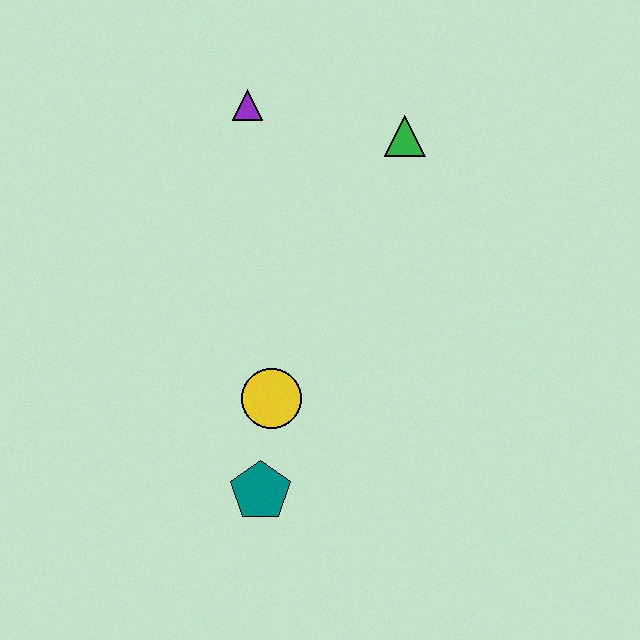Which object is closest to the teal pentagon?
The yellow circle is closest to the teal pentagon.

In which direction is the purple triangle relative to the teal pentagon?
The purple triangle is above the teal pentagon.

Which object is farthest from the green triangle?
The teal pentagon is farthest from the green triangle.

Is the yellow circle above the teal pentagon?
Yes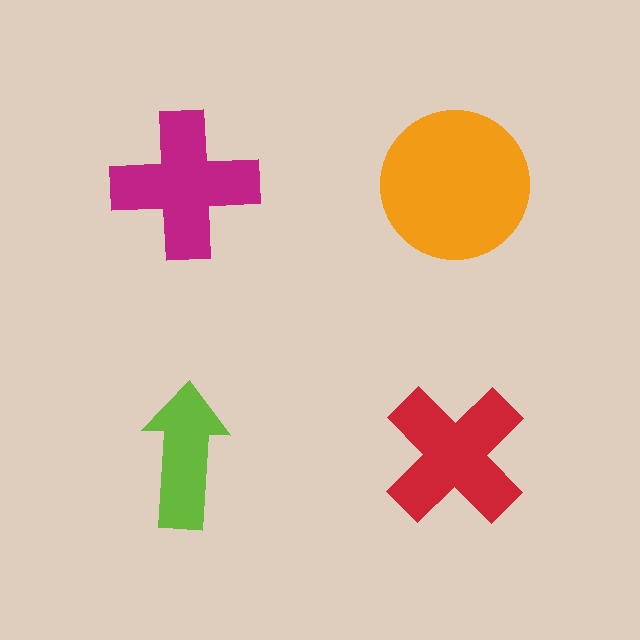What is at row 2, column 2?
A red cross.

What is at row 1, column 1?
A magenta cross.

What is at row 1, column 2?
An orange circle.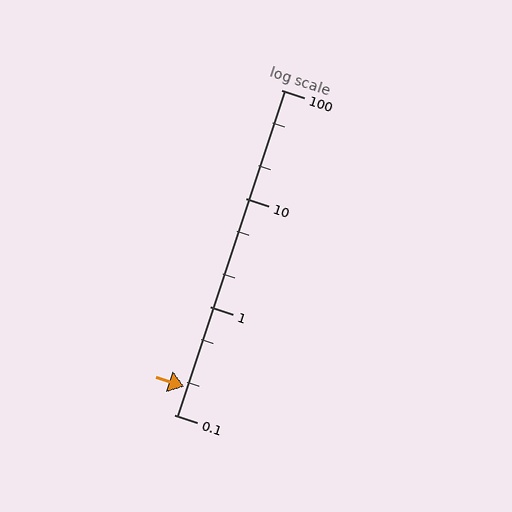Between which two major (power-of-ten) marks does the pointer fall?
The pointer is between 0.1 and 1.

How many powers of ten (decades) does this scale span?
The scale spans 3 decades, from 0.1 to 100.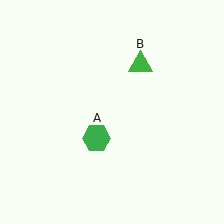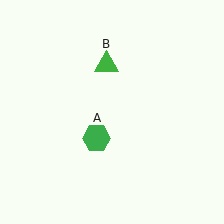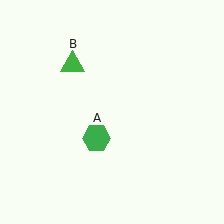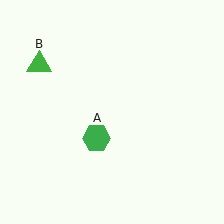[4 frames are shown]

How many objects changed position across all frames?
1 object changed position: green triangle (object B).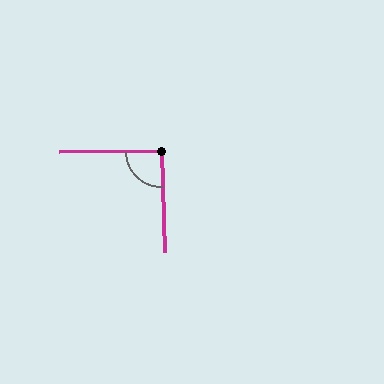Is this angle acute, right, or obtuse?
It is approximately a right angle.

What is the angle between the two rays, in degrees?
Approximately 91 degrees.